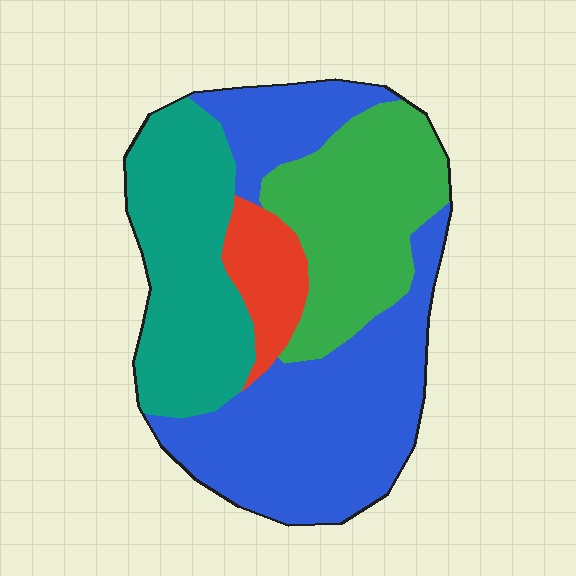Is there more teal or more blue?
Blue.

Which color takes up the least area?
Red, at roughly 10%.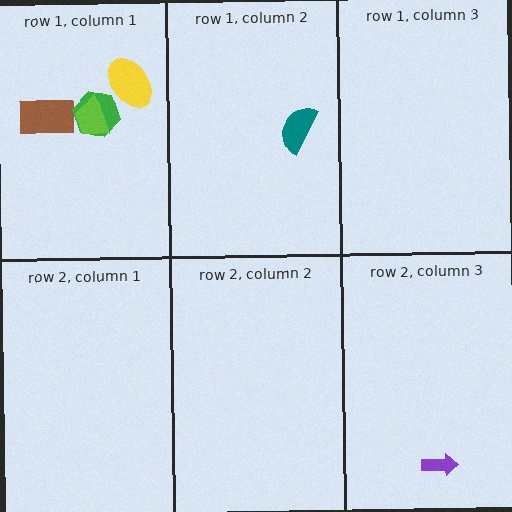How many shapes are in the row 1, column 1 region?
4.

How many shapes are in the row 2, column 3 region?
1.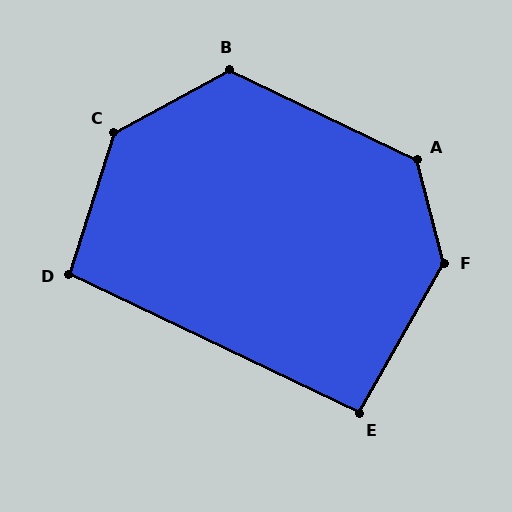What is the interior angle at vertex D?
Approximately 98 degrees (obtuse).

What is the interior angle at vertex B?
Approximately 126 degrees (obtuse).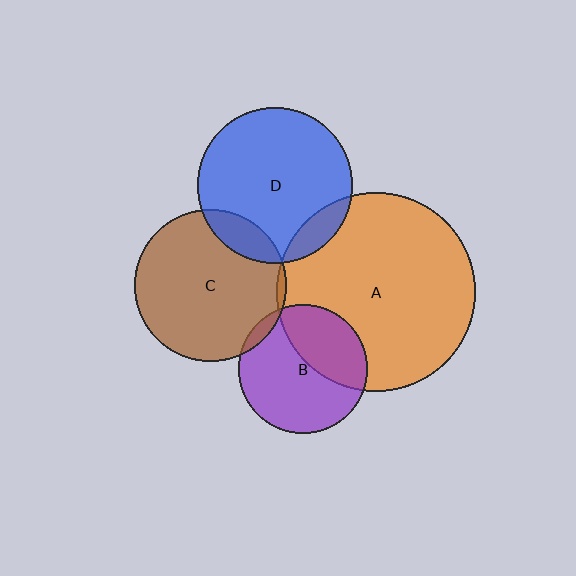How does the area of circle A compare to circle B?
Approximately 2.4 times.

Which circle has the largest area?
Circle A (orange).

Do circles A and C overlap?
Yes.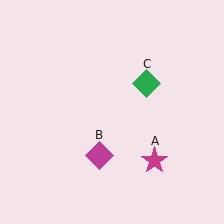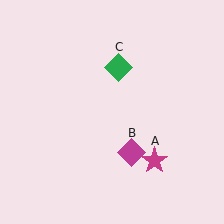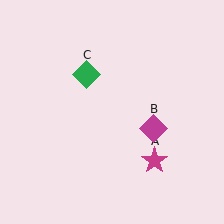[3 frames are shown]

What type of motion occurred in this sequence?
The magenta diamond (object B), green diamond (object C) rotated counterclockwise around the center of the scene.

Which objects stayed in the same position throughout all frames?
Magenta star (object A) remained stationary.